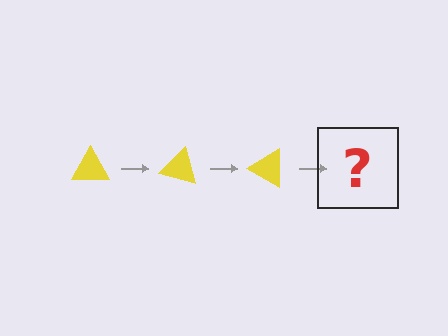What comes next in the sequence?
The next element should be a yellow triangle rotated 45 degrees.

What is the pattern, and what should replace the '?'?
The pattern is that the triangle rotates 15 degrees each step. The '?' should be a yellow triangle rotated 45 degrees.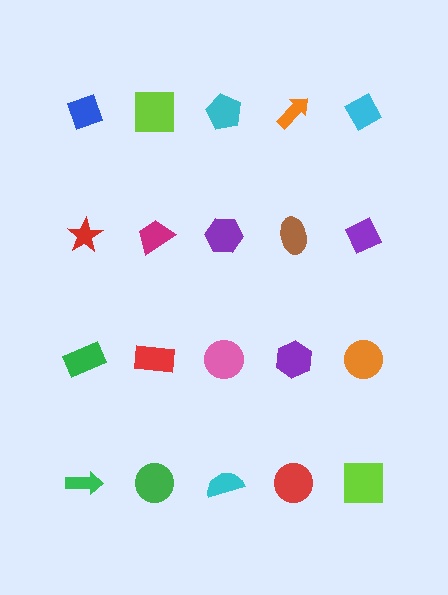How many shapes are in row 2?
5 shapes.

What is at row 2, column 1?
A red star.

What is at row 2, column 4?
A brown ellipse.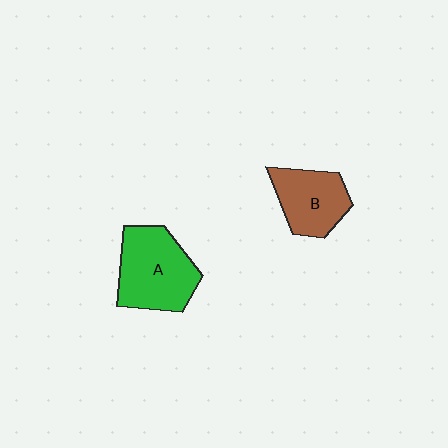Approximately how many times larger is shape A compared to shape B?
Approximately 1.4 times.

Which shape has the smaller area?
Shape B (brown).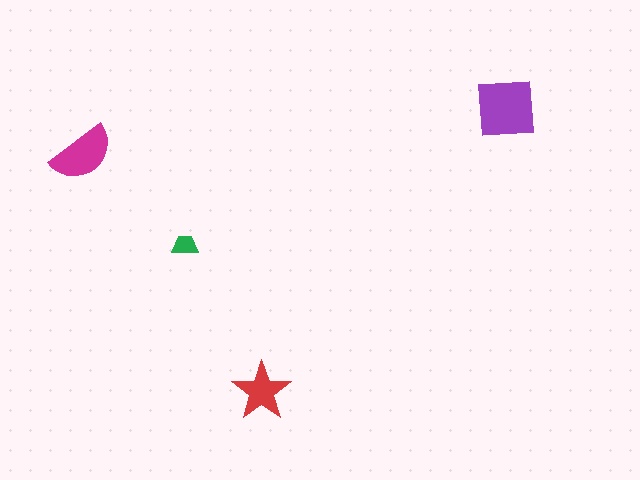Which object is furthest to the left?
The magenta semicircle is leftmost.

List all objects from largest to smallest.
The purple square, the magenta semicircle, the red star, the green trapezoid.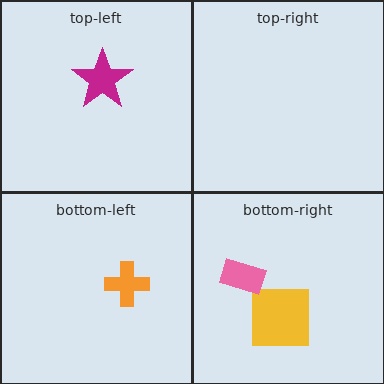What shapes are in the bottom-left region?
The orange cross.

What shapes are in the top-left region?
The magenta star.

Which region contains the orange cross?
The bottom-left region.